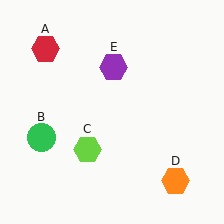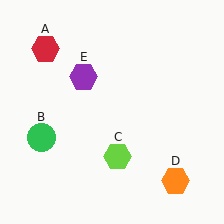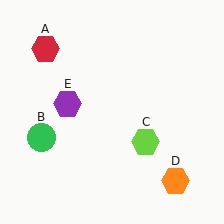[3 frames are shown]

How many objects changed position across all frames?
2 objects changed position: lime hexagon (object C), purple hexagon (object E).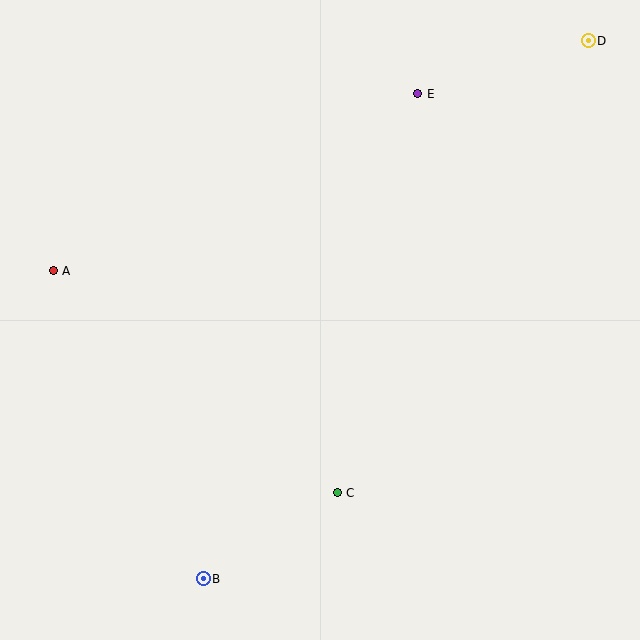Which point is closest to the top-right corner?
Point D is closest to the top-right corner.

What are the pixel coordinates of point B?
Point B is at (203, 579).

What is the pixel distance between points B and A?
The distance between B and A is 343 pixels.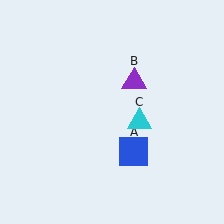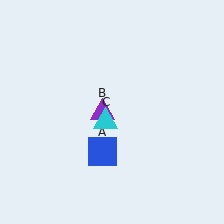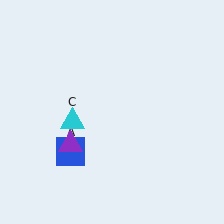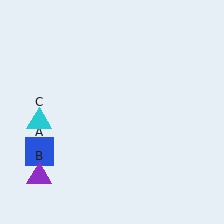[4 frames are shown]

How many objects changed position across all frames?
3 objects changed position: blue square (object A), purple triangle (object B), cyan triangle (object C).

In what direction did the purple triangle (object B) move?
The purple triangle (object B) moved down and to the left.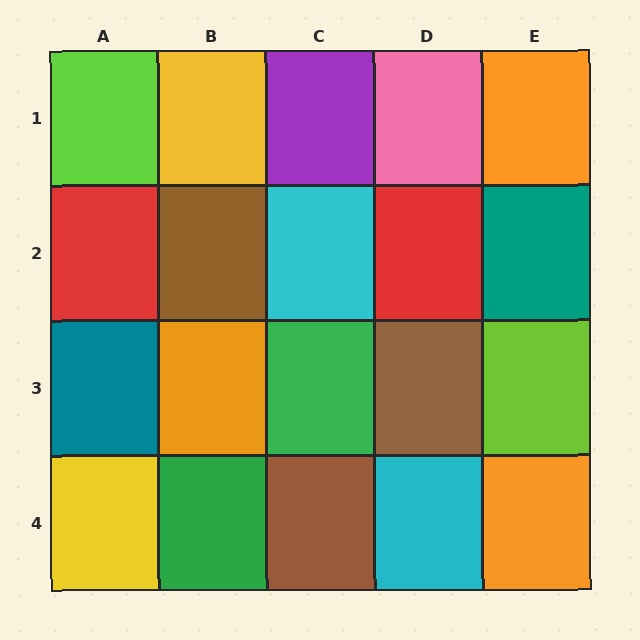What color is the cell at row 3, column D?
Brown.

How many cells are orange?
3 cells are orange.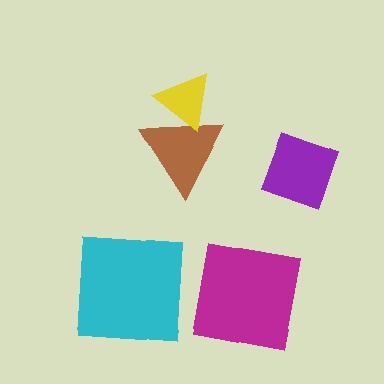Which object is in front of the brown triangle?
The yellow triangle is in front of the brown triangle.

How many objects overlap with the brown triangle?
1 object overlaps with the brown triangle.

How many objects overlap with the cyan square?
0 objects overlap with the cyan square.